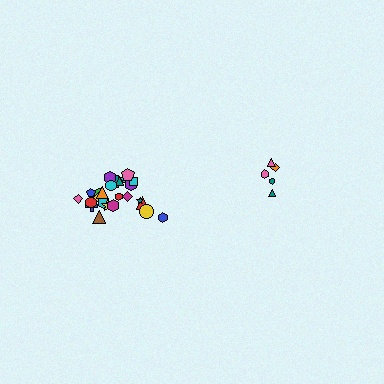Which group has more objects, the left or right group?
The left group.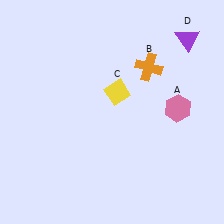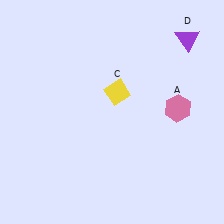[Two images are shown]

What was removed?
The orange cross (B) was removed in Image 2.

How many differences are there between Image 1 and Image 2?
There is 1 difference between the two images.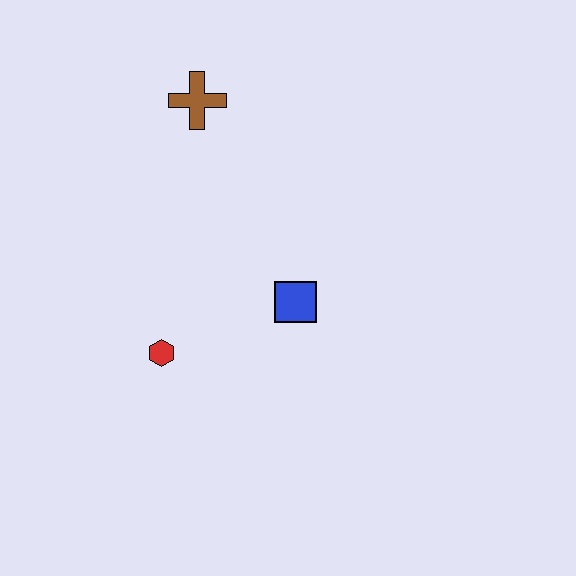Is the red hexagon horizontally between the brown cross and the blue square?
No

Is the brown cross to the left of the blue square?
Yes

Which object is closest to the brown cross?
The blue square is closest to the brown cross.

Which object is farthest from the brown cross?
The red hexagon is farthest from the brown cross.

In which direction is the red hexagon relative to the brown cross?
The red hexagon is below the brown cross.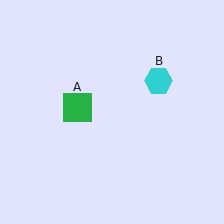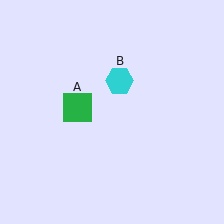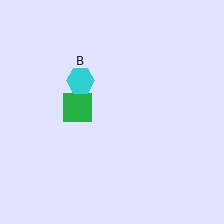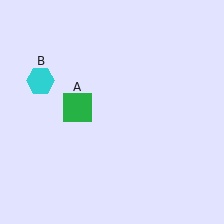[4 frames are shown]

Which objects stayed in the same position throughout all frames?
Green square (object A) remained stationary.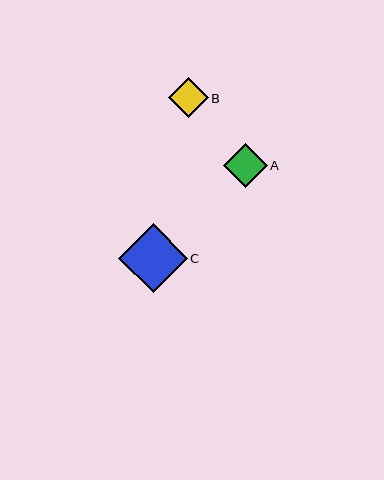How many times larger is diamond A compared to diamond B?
Diamond A is approximately 1.1 times the size of diamond B.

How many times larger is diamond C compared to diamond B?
Diamond C is approximately 1.7 times the size of diamond B.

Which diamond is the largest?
Diamond C is the largest with a size of approximately 69 pixels.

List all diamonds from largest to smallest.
From largest to smallest: C, A, B.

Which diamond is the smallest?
Diamond B is the smallest with a size of approximately 40 pixels.